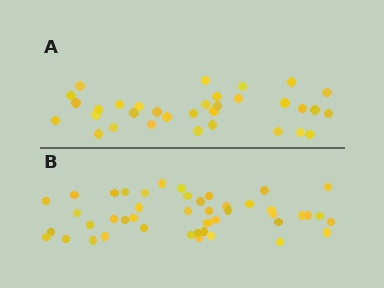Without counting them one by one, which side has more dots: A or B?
Region B (the bottom region) has more dots.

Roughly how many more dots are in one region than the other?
Region B has roughly 12 or so more dots than region A.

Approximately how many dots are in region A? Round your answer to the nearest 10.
About 30 dots. (The exact count is 33, which rounds to 30.)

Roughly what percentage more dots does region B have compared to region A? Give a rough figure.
About 35% more.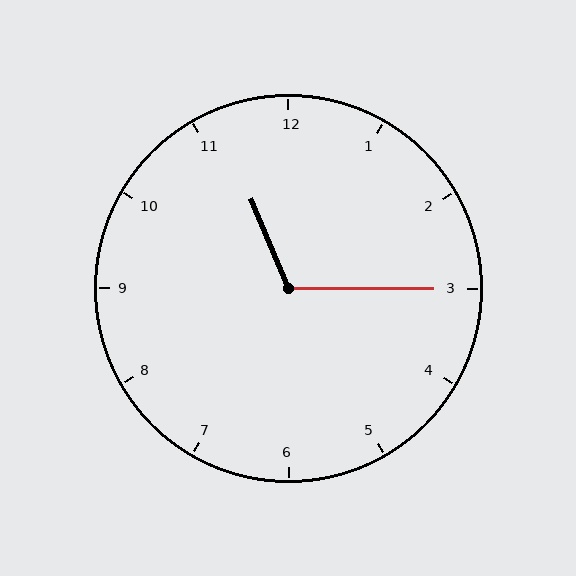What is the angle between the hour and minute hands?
Approximately 112 degrees.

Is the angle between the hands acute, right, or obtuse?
It is obtuse.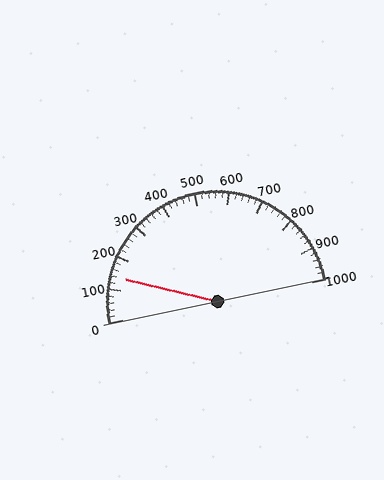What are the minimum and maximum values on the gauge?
The gauge ranges from 0 to 1000.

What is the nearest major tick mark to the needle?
The nearest major tick mark is 100.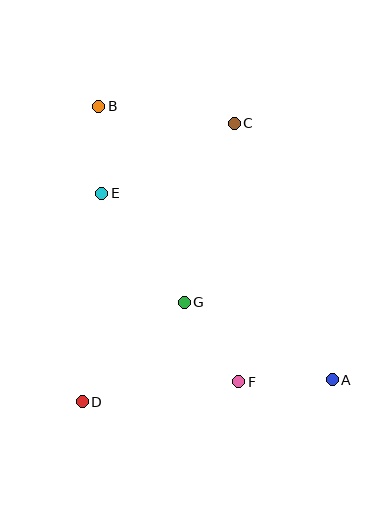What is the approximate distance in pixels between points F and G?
The distance between F and G is approximately 97 pixels.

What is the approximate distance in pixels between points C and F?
The distance between C and F is approximately 259 pixels.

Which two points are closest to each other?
Points B and E are closest to each other.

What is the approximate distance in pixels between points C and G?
The distance between C and G is approximately 186 pixels.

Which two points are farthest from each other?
Points A and B are farthest from each other.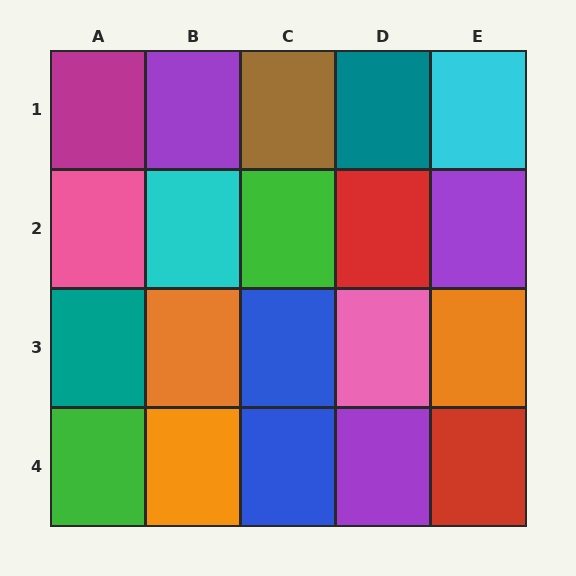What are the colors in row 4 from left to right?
Green, orange, blue, purple, red.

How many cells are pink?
2 cells are pink.